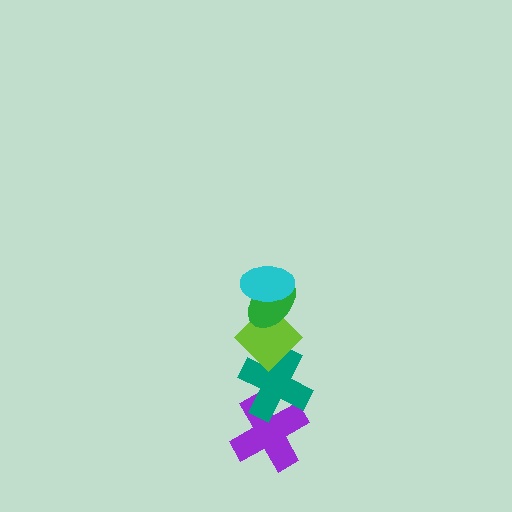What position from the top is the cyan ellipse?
The cyan ellipse is 1st from the top.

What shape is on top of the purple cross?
The teal cross is on top of the purple cross.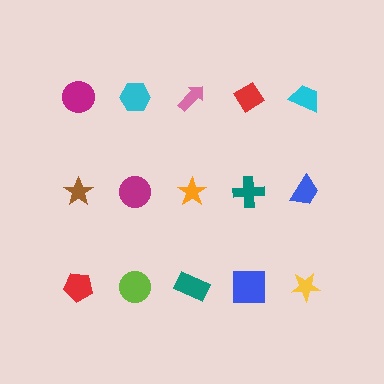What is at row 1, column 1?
A magenta circle.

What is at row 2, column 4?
A teal cross.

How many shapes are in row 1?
5 shapes.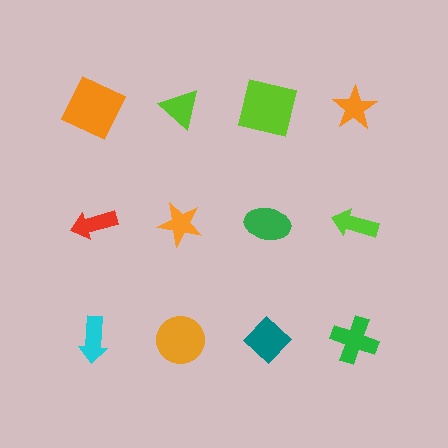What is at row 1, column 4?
An orange star.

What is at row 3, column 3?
A teal diamond.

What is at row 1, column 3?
A lime square.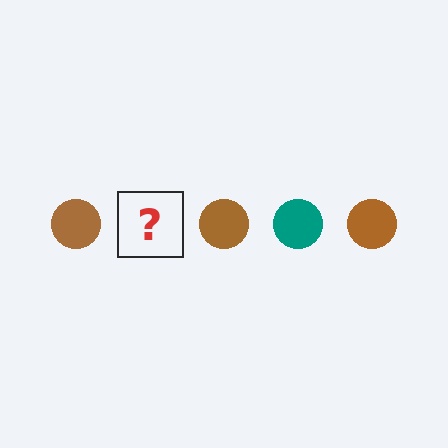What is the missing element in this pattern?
The missing element is a teal circle.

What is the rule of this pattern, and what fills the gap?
The rule is that the pattern cycles through brown, teal circles. The gap should be filled with a teal circle.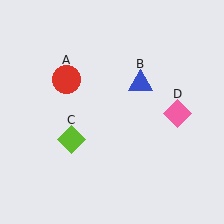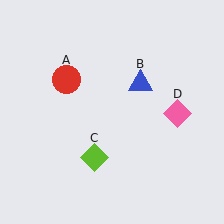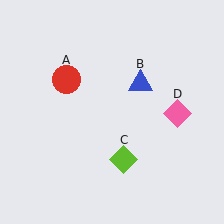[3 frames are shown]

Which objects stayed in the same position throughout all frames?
Red circle (object A) and blue triangle (object B) and pink diamond (object D) remained stationary.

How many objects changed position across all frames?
1 object changed position: lime diamond (object C).